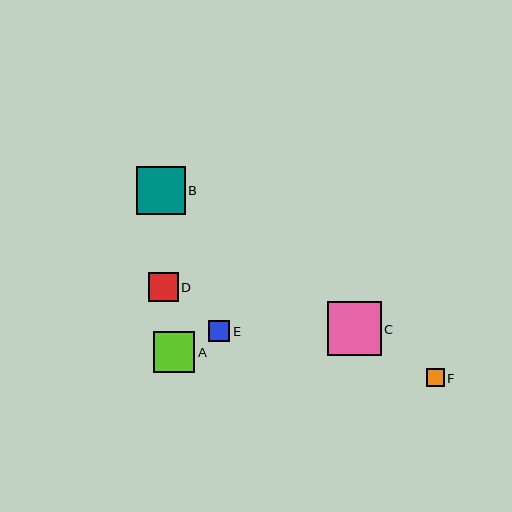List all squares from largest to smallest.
From largest to smallest: C, B, A, D, E, F.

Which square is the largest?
Square C is the largest with a size of approximately 53 pixels.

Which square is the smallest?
Square F is the smallest with a size of approximately 17 pixels.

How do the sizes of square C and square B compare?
Square C and square B are approximately the same size.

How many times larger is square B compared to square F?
Square B is approximately 2.8 times the size of square F.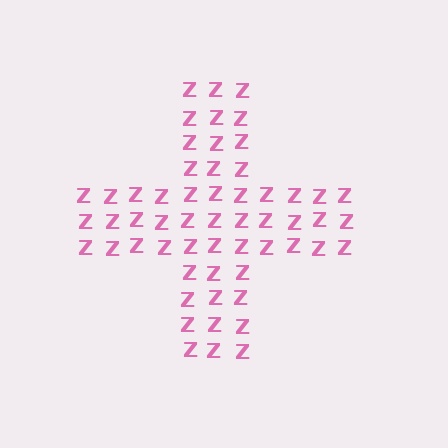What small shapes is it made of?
It is made of small letter Z's.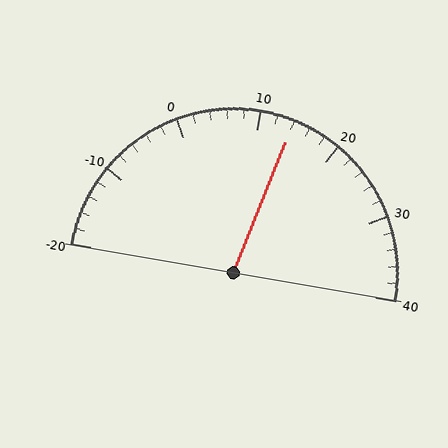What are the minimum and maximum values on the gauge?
The gauge ranges from -20 to 40.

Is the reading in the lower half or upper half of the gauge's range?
The reading is in the upper half of the range (-20 to 40).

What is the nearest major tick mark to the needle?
The nearest major tick mark is 10.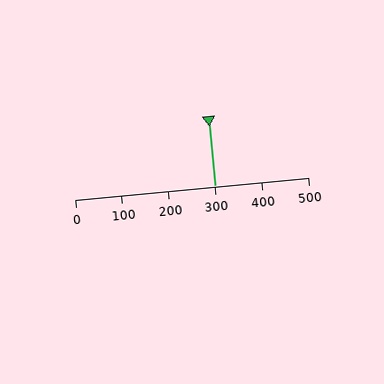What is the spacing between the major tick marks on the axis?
The major ticks are spaced 100 apart.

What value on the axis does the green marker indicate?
The marker indicates approximately 300.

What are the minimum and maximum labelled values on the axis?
The axis runs from 0 to 500.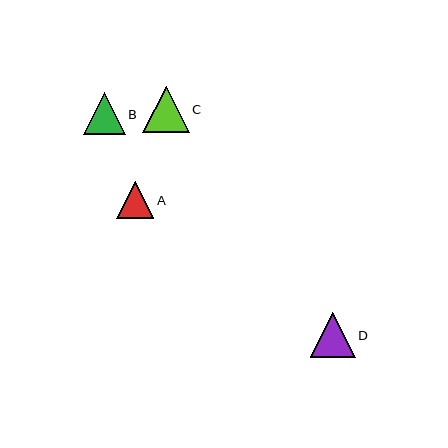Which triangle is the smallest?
Triangle A is the smallest with a size of approximately 38 pixels.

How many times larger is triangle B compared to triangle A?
Triangle B is approximately 1.1 times the size of triangle A.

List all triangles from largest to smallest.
From largest to smallest: C, D, B, A.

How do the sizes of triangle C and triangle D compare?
Triangle C and triangle D are approximately the same size.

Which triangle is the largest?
Triangle C is the largest with a size of approximately 46 pixels.